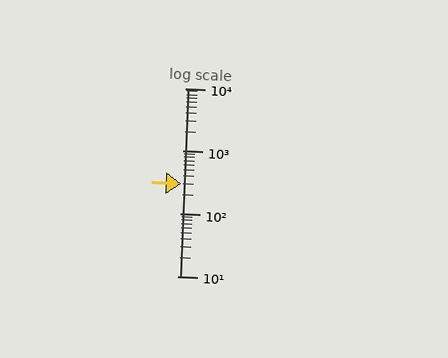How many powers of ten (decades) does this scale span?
The scale spans 3 decades, from 10 to 10000.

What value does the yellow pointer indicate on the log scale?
The pointer indicates approximately 300.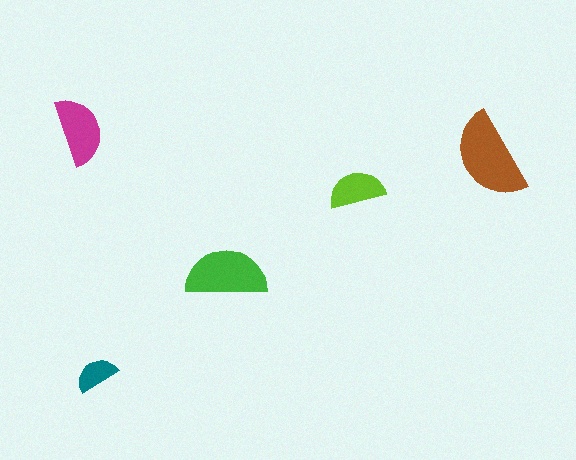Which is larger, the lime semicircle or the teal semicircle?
The lime one.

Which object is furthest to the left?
The magenta semicircle is leftmost.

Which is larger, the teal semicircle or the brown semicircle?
The brown one.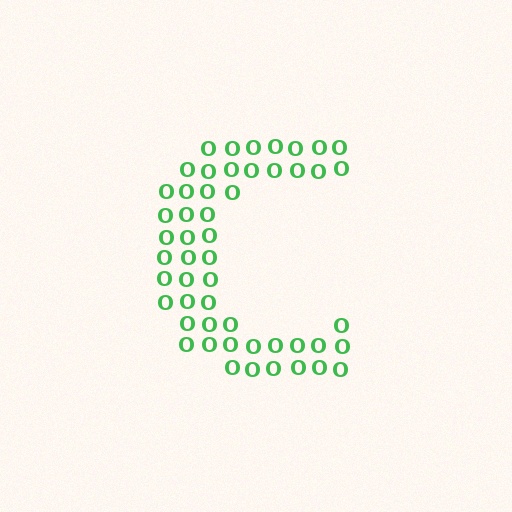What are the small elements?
The small elements are letter O's.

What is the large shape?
The large shape is the letter C.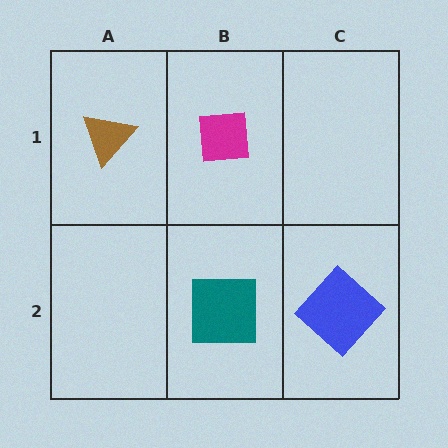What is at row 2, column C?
A blue diamond.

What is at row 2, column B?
A teal square.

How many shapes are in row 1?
2 shapes.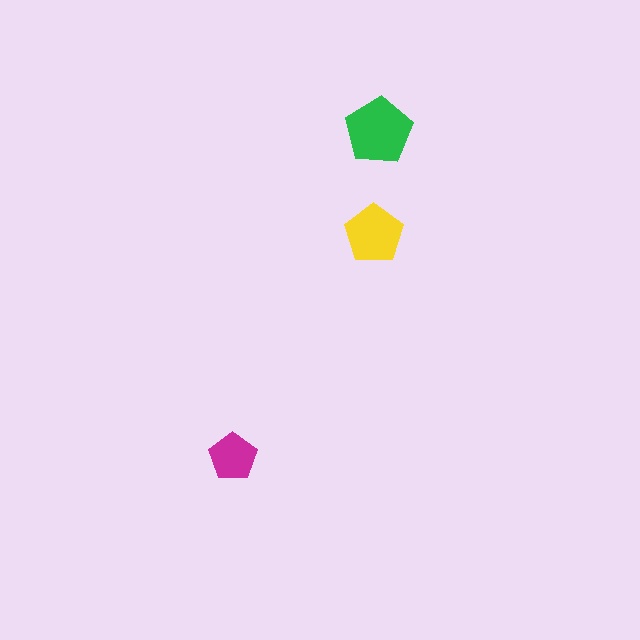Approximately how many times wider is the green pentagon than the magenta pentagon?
About 1.5 times wider.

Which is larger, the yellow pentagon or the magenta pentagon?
The yellow one.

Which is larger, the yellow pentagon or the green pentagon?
The green one.